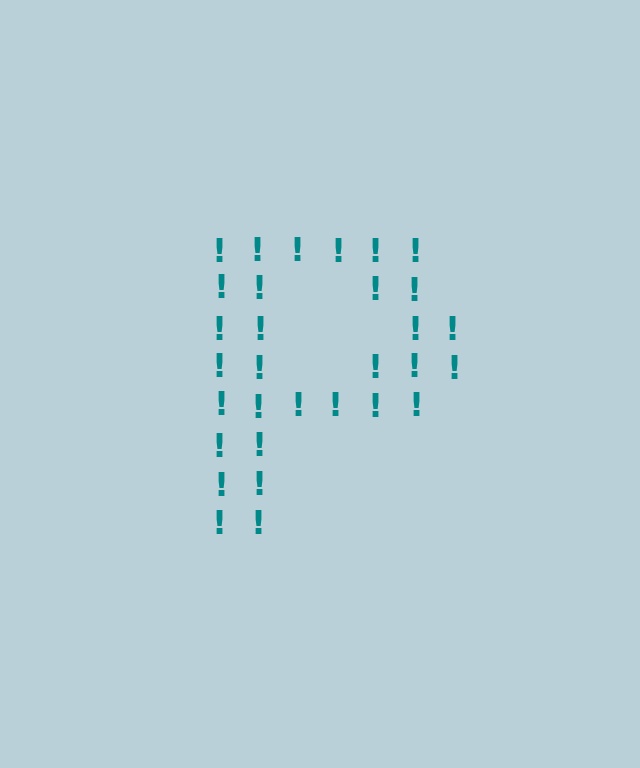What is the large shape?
The large shape is the letter P.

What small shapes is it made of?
It is made of small exclamation marks.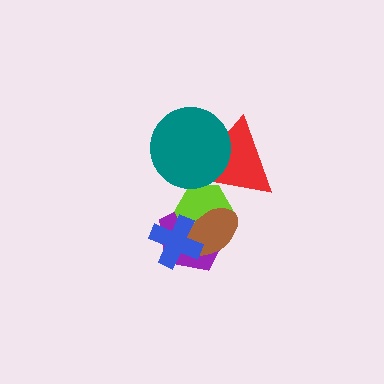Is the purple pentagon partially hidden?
Yes, it is partially covered by another shape.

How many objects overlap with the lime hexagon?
4 objects overlap with the lime hexagon.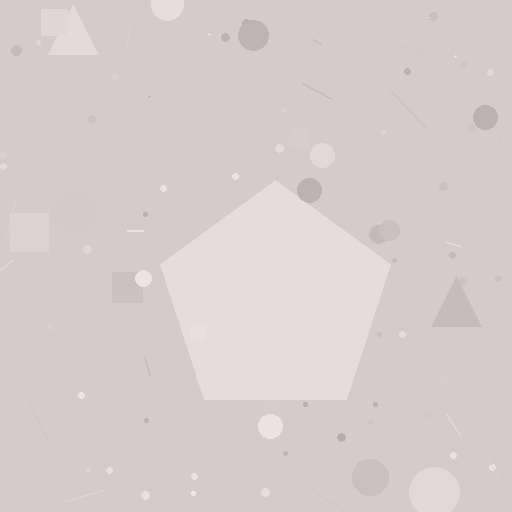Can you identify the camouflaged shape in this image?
The camouflaged shape is a pentagon.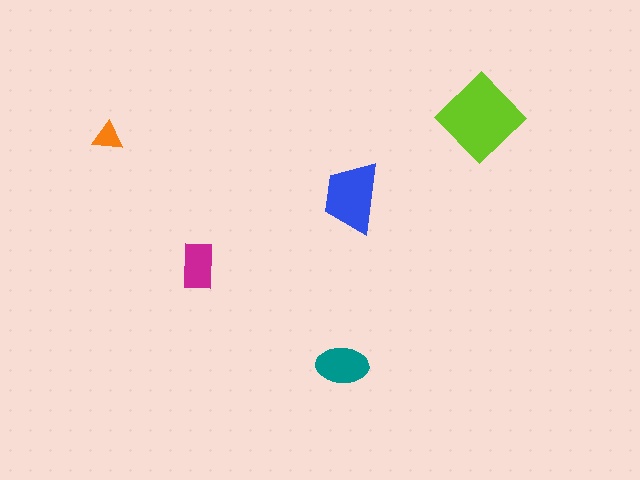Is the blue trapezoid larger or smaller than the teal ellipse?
Larger.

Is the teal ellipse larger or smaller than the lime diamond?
Smaller.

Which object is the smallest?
The orange triangle.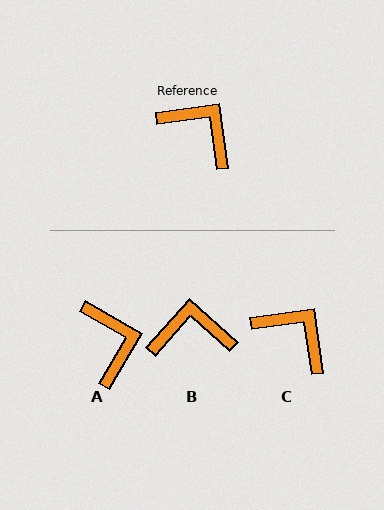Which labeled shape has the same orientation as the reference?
C.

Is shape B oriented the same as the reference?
No, it is off by about 40 degrees.